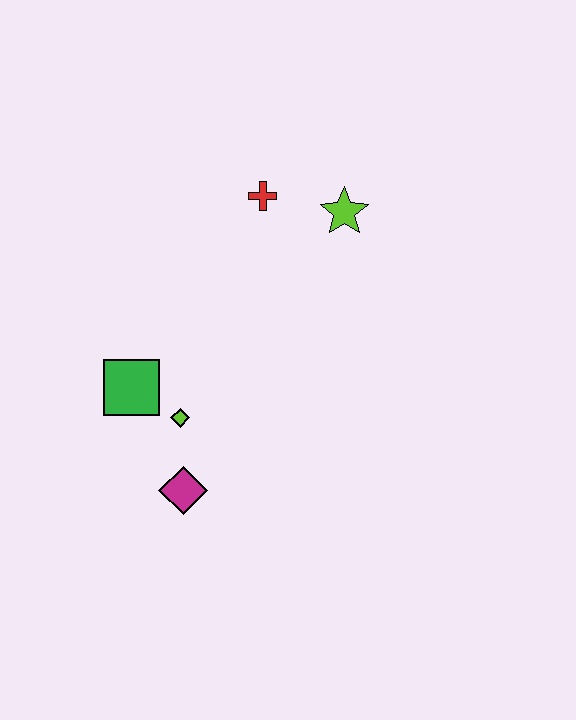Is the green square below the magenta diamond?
No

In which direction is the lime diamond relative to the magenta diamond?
The lime diamond is above the magenta diamond.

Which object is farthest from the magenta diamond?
The lime star is farthest from the magenta diamond.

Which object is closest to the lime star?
The red cross is closest to the lime star.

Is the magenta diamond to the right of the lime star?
No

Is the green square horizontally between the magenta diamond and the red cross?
No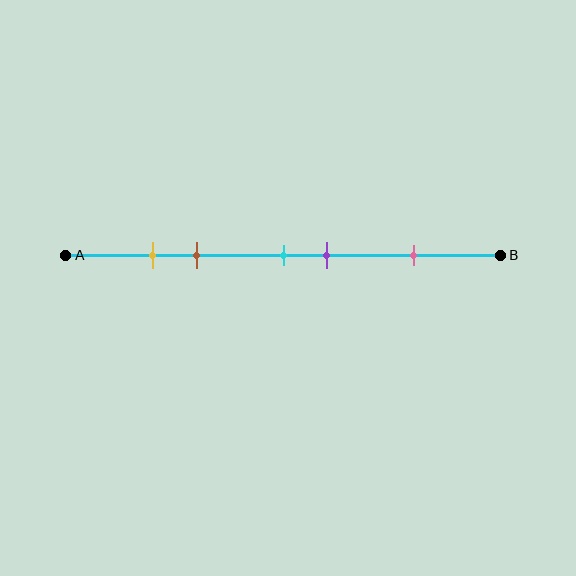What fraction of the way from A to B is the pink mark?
The pink mark is approximately 80% (0.8) of the way from A to B.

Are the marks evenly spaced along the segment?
No, the marks are not evenly spaced.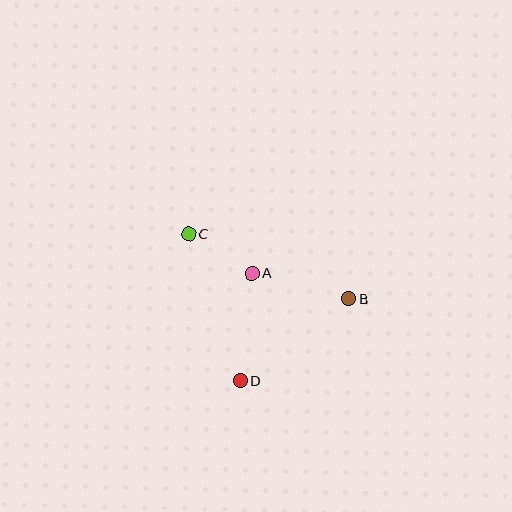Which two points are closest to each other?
Points A and C are closest to each other.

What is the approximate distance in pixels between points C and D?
The distance between C and D is approximately 155 pixels.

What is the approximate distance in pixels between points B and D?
The distance between B and D is approximately 135 pixels.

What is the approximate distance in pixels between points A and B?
The distance between A and B is approximately 100 pixels.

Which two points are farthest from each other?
Points B and C are farthest from each other.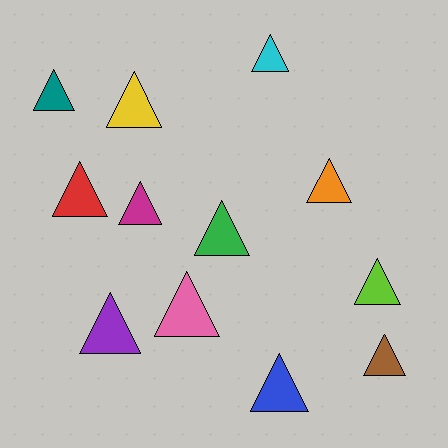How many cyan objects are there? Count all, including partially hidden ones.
There is 1 cyan object.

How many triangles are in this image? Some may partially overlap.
There are 12 triangles.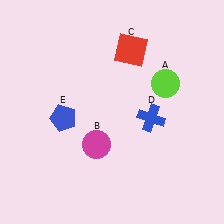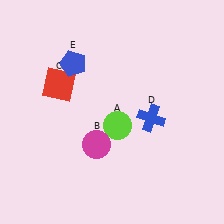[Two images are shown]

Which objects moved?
The objects that moved are: the lime circle (A), the red square (C), the blue pentagon (E).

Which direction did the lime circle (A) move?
The lime circle (A) moved left.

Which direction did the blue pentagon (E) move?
The blue pentagon (E) moved up.